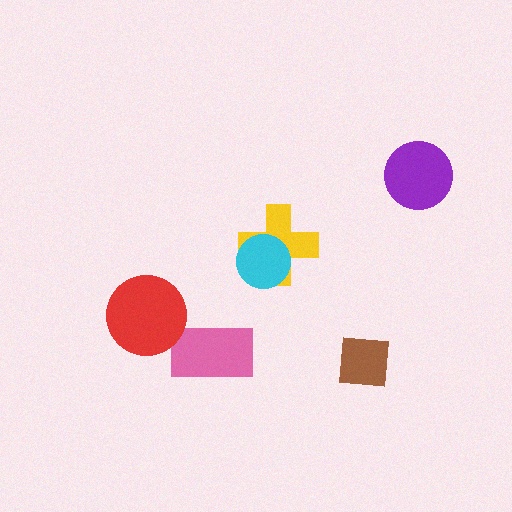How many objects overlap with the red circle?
0 objects overlap with the red circle.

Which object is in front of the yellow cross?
The cyan circle is in front of the yellow cross.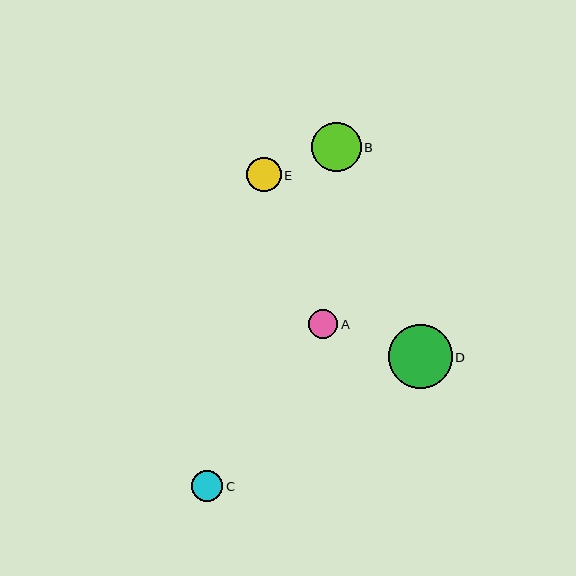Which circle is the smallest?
Circle A is the smallest with a size of approximately 29 pixels.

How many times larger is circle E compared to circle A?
Circle E is approximately 1.2 times the size of circle A.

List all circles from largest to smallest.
From largest to smallest: D, B, E, C, A.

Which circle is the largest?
Circle D is the largest with a size of approximately 64 pixels.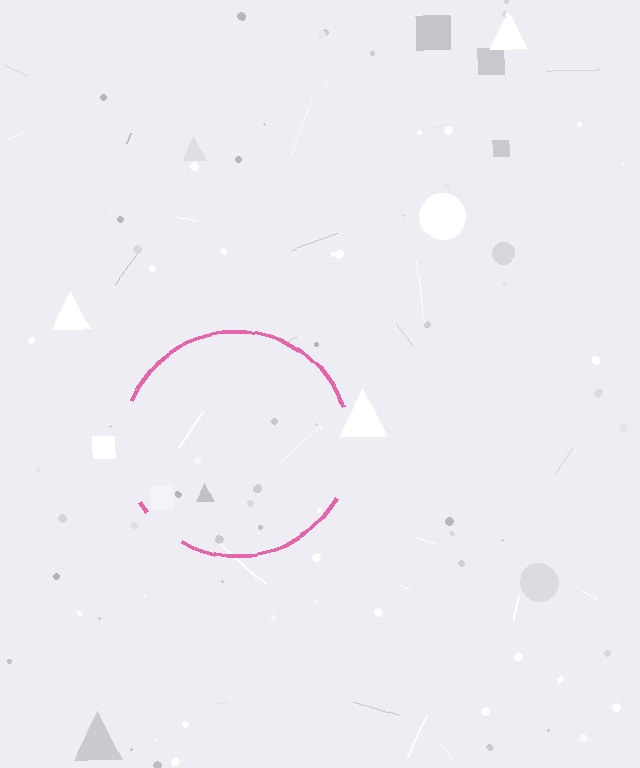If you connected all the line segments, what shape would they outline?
They would outline a circle.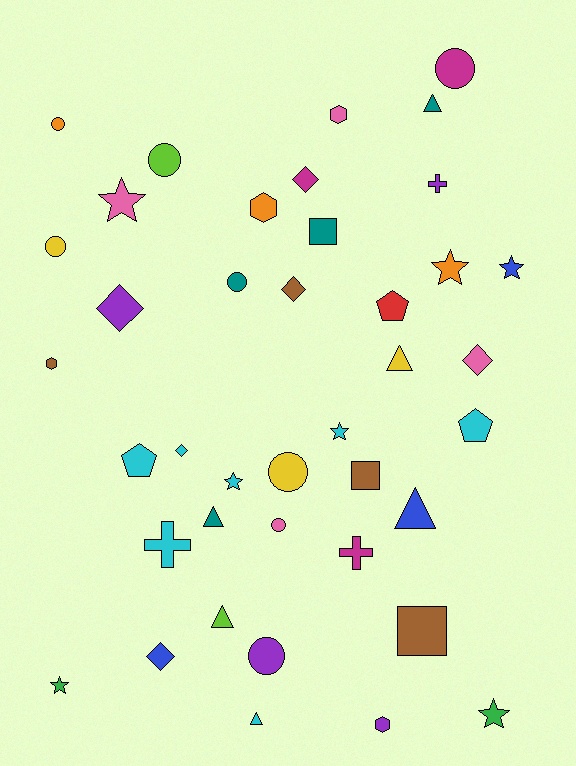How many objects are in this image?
There are 40 objects.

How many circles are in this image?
There are 8 circles.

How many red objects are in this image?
There is 1 red object.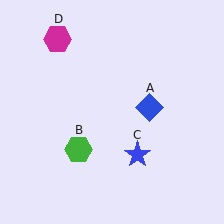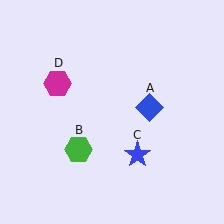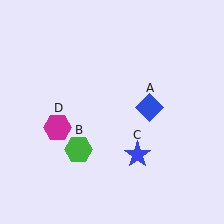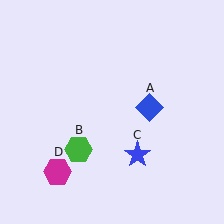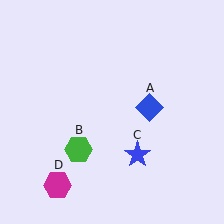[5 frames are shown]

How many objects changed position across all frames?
1 object changed position: magenta hexagon (object D).